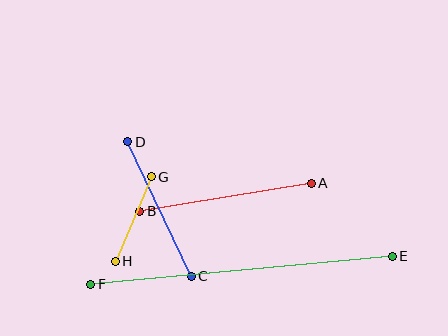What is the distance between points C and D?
The distance is approximately 148 pixels.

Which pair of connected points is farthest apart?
Points E and F are farthest apart.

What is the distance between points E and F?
The distance is approximately 303 pixels.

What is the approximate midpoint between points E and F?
The midpoint is at approximately (241, 270) pixels.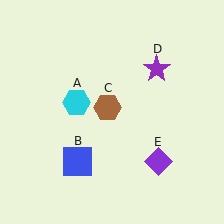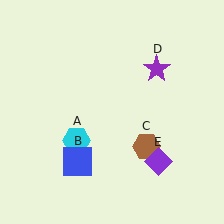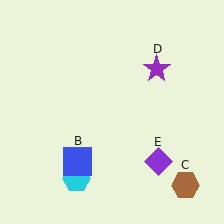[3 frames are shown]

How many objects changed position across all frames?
2 objects changed position: cyan hexagon (object A), brown hexagon (object C).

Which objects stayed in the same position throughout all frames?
Blue square (object B) and purple star (object D) and purple diamond (object E) remained stationary.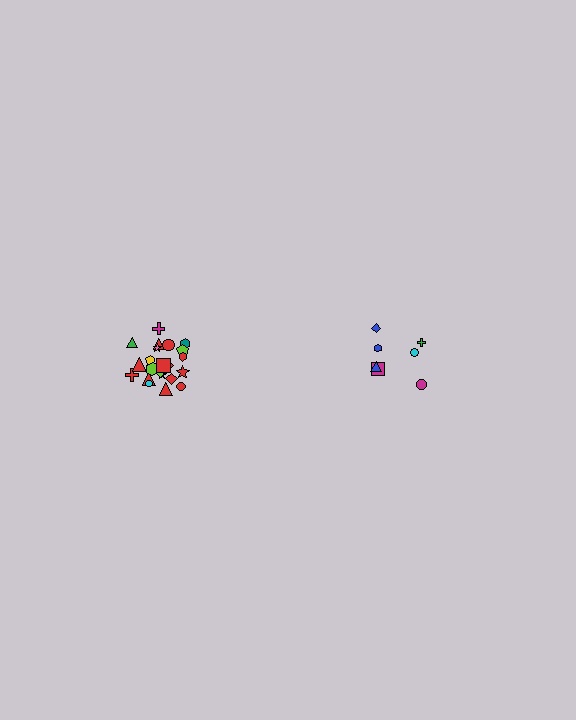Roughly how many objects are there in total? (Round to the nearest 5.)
Roughly 30 objects in total.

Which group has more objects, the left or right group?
The left group.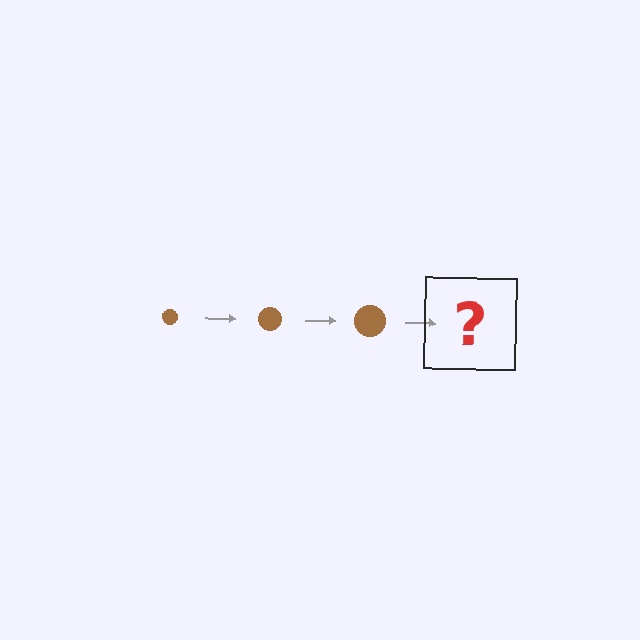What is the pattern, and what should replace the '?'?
The pattern is that the circle gets progressively larger each step. The '?' should be a brown circle, larger than the previous one.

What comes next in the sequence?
The next element should be a brown circle, larger than the previous one.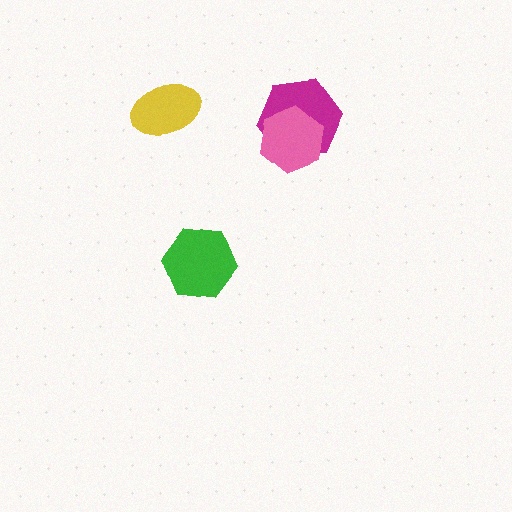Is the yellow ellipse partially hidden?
No, no other shape covers it.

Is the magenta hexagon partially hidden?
Yes, it is partially covered by another shape.